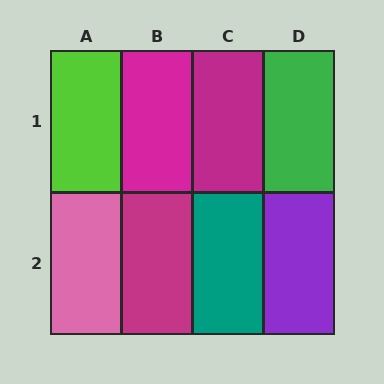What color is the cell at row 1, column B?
Magenta.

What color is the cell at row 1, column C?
Magenta.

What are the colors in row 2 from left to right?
Pink, magenta, teal, purple.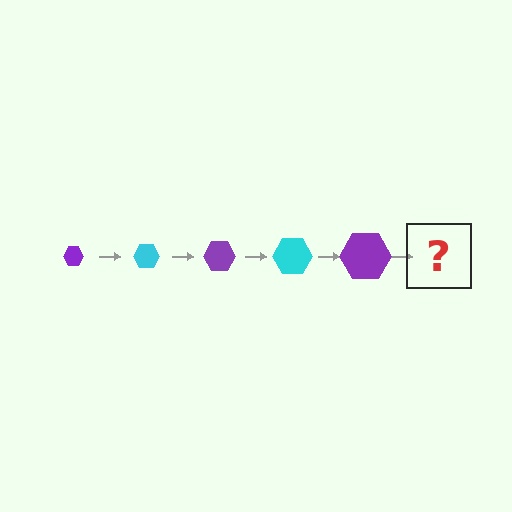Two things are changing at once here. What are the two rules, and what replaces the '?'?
The two rules are that the hexagon grows larger each step and the color cycles through purple and cyan. The '?' should be a cyan hexagon, larger than the previous one.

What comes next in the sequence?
The next element should be a cyan hexagon, larger than the previous one.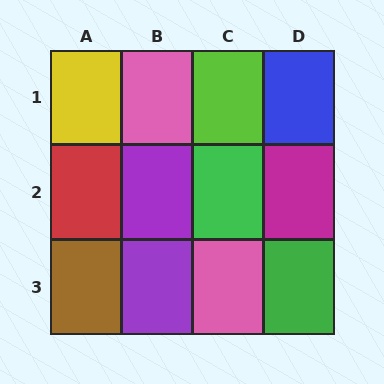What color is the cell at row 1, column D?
Blue.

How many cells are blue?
1 cell is blue.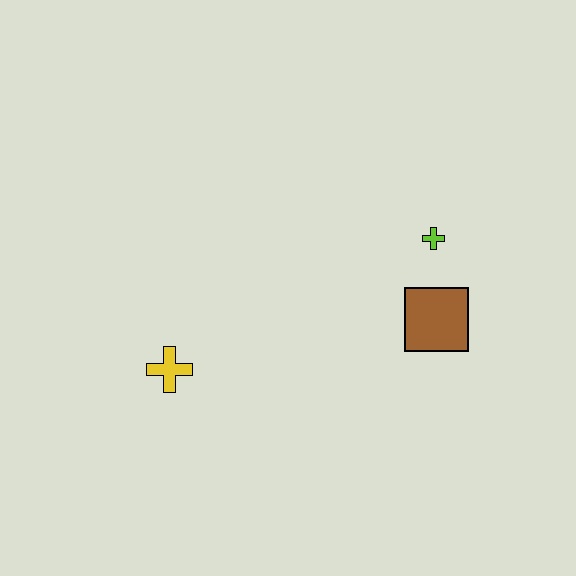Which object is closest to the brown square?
The lime cross is closest to the brown square.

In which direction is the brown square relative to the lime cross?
The brown square is below the lime cross.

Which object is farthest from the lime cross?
The yellow cross is farthest from the lime cross.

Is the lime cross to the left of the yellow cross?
No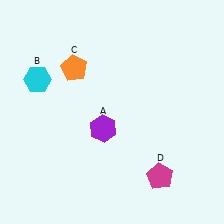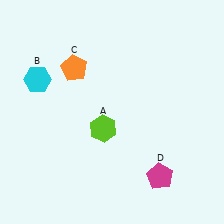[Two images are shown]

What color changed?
The hexagon (A) changed from purple in Image 1 to lime in Image 2.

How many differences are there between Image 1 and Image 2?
There is 1 difference between the two images.